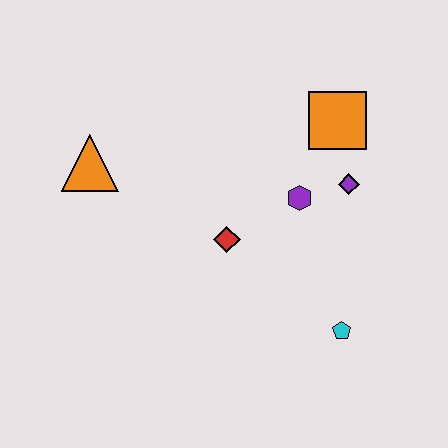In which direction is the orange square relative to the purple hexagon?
The orange square is above the purple hexagon.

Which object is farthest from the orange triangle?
The cyan pentagon is farthest from the orange triangle.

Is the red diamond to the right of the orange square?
No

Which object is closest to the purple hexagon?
The purple diamond is closest to the purple hexagon.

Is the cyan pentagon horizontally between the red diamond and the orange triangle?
No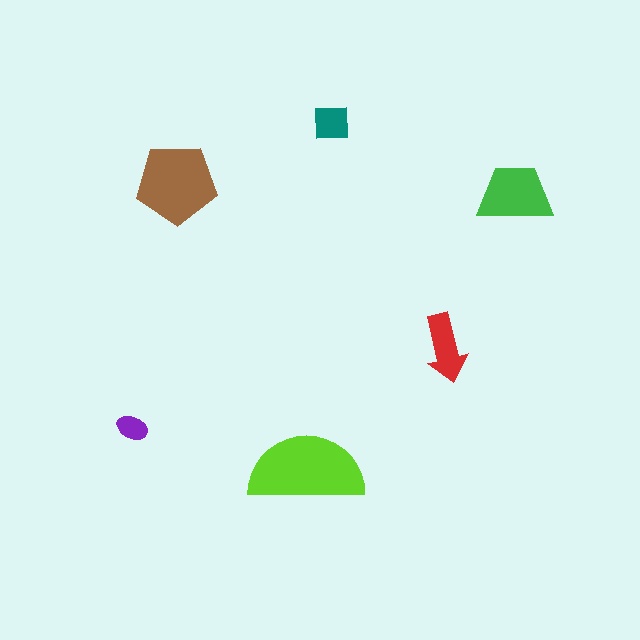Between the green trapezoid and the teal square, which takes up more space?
The green trapezoid.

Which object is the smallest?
The purple ellipse.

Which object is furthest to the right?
The green trapezoid is rightmost.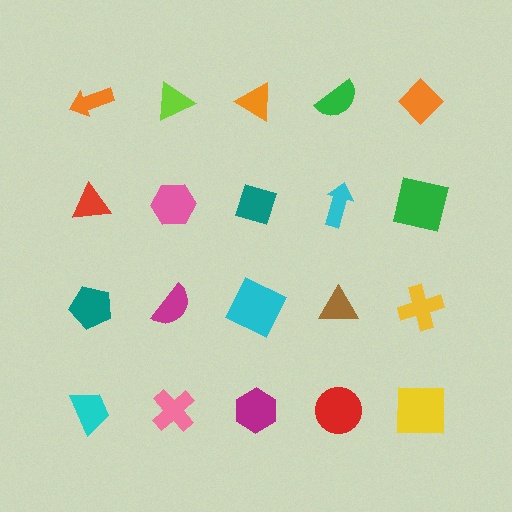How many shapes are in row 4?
5 shapes.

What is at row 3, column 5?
A yellow cross.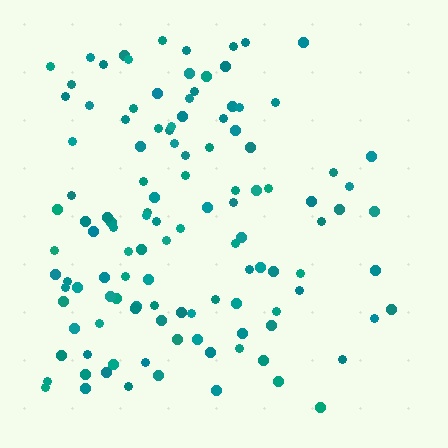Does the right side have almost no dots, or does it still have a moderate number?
Still a moderate number, just noticeably fewer than the left.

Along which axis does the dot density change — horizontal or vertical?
Horizontal.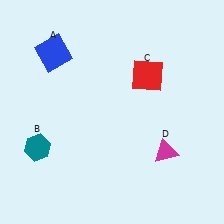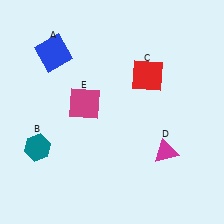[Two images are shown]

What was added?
A magenta square (E) was added in Image 2.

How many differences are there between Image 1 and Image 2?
There is 1 difference between the two images.